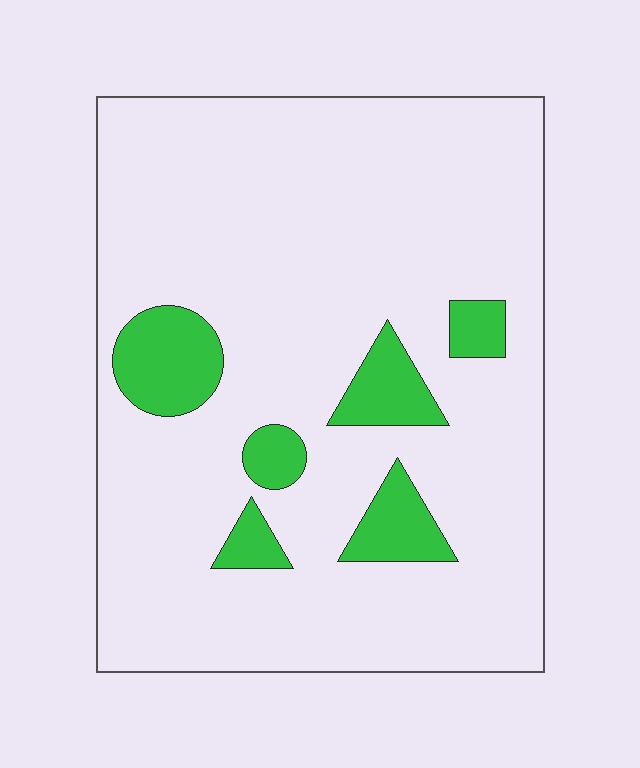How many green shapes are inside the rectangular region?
6.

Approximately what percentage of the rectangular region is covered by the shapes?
Approximately 15%.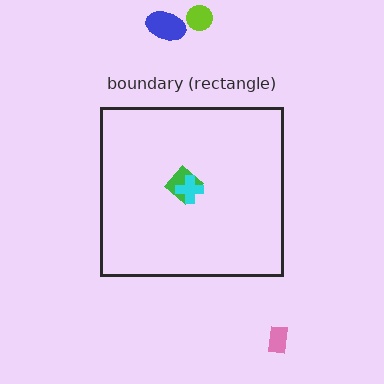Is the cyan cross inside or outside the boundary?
Inside.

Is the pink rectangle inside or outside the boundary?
Outside.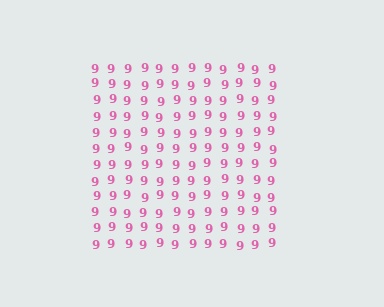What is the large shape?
The large shape is a square.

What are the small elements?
The small elements are digit 9's.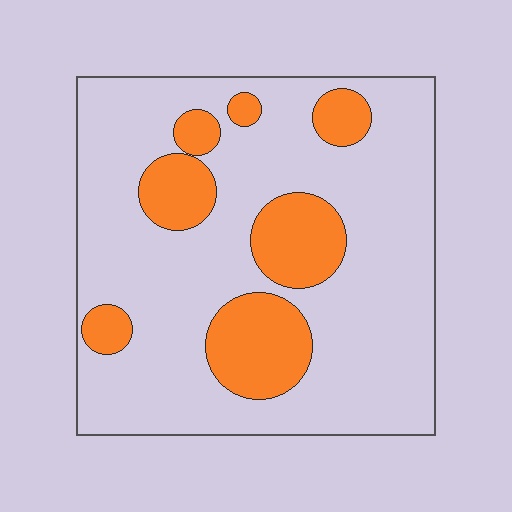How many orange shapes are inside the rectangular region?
7.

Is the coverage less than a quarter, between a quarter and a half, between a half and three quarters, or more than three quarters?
Less than a quarter.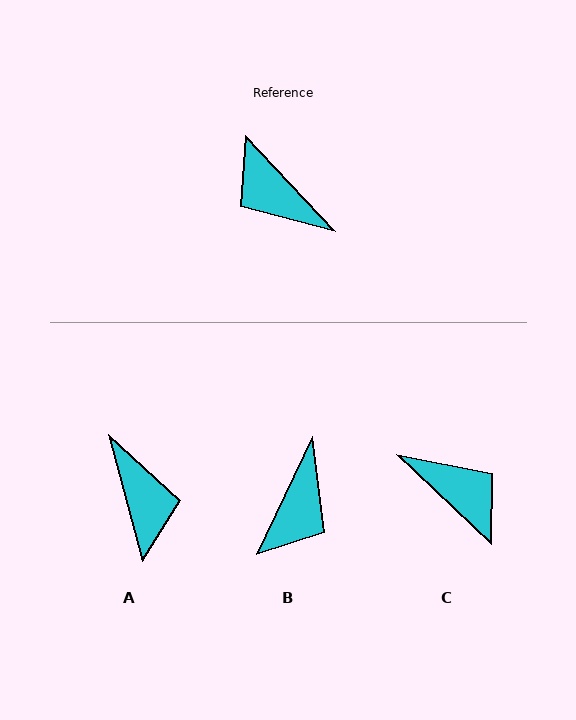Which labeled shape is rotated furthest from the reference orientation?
C, about 177 degrees away.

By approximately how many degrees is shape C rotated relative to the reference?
Approximately 177 degrees clockwise.